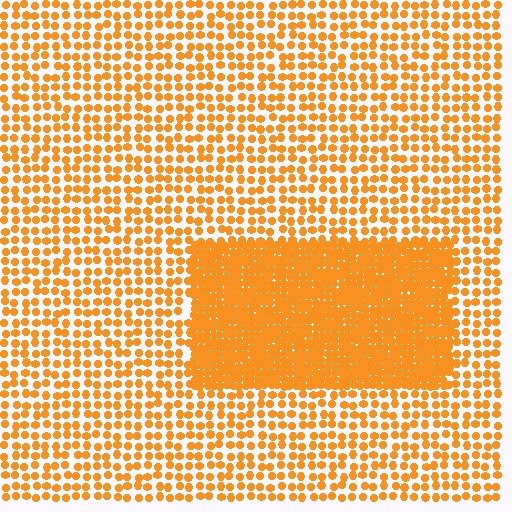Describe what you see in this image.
The image contains small orange elements arranged at two different densities. A rectangle-shaped region is visible where the elements are more densely packed than the surrounding area.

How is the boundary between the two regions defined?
The boundary is defined by a change in element density (approximately 2.6x ratio). All elements are the same color, size, and shape.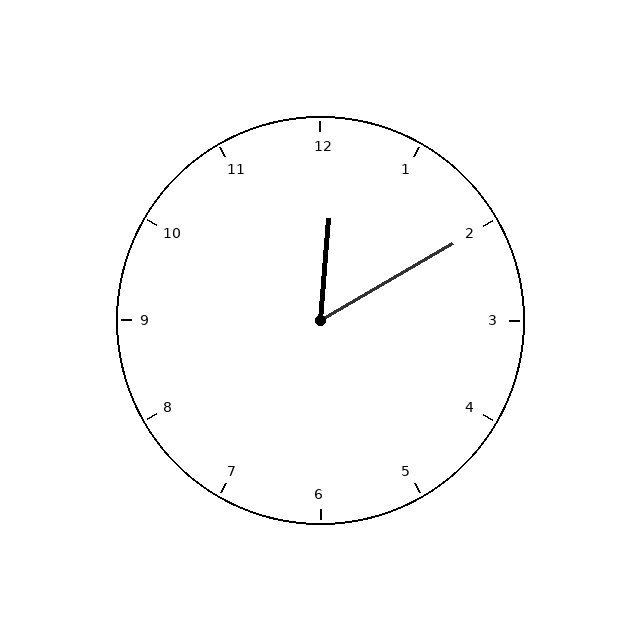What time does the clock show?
12:10.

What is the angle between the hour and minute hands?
Approximately 55 degrees.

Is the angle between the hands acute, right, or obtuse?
It is acute.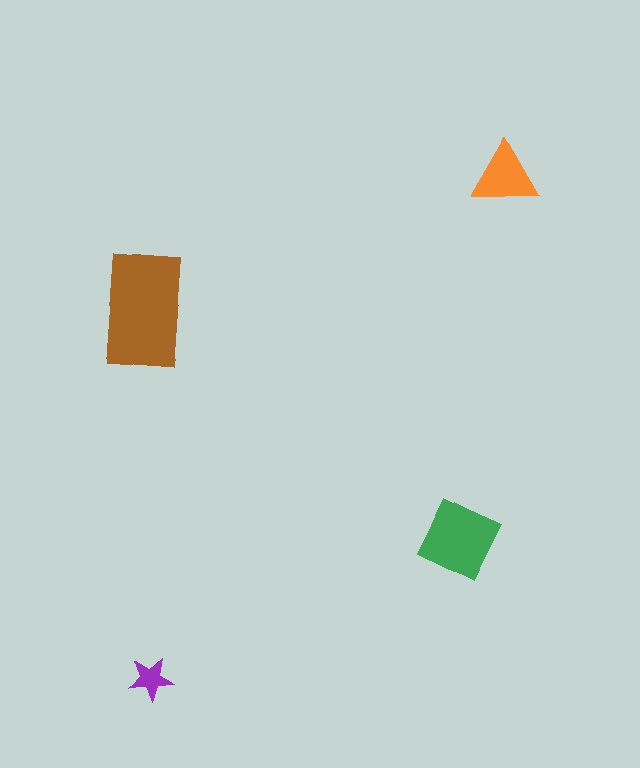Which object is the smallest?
The purple star.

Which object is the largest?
The brown rectangle.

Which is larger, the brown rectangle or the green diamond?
The brown rectangle.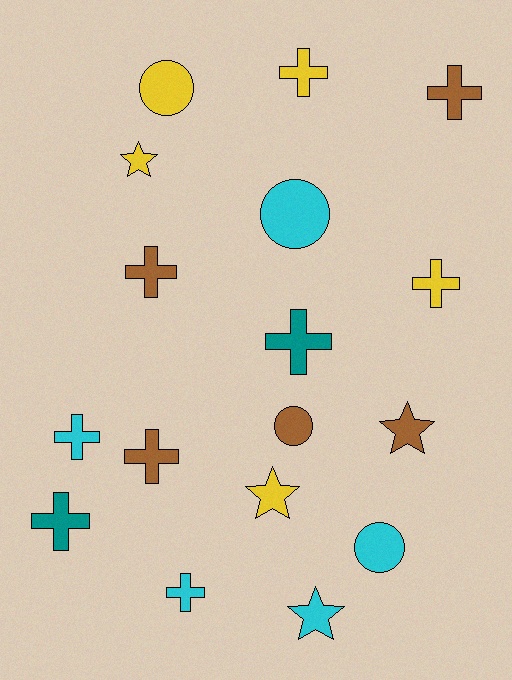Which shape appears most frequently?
Cross, with 9 objects.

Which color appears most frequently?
Cyan, with 5 objects.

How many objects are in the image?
There are 17 objects.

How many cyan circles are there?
There are 2 cyan circles.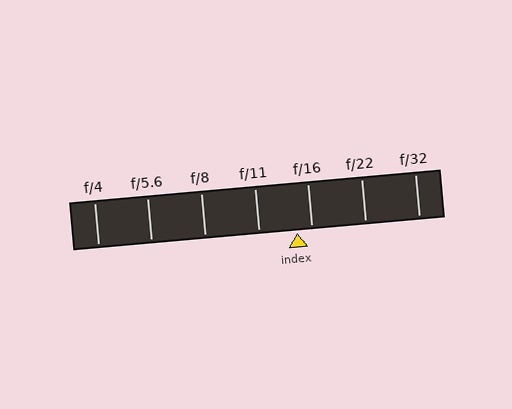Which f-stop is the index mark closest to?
The index mark is closest to f/16.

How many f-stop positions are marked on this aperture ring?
There are 7 f-stop positions marked.